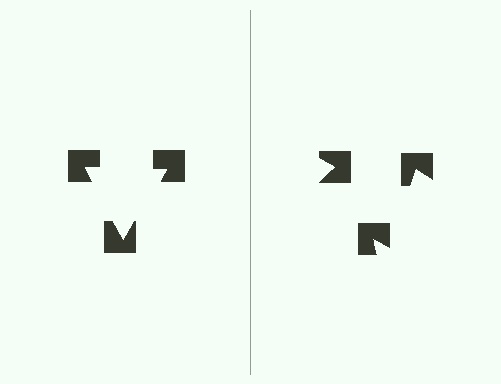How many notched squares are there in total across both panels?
6 — 3 on each side.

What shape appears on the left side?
An illusory triangle.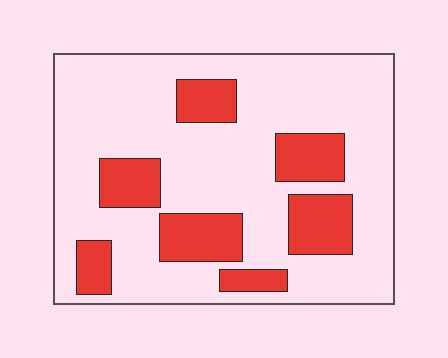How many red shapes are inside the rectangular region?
7.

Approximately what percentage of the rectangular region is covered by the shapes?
Approximately 25%.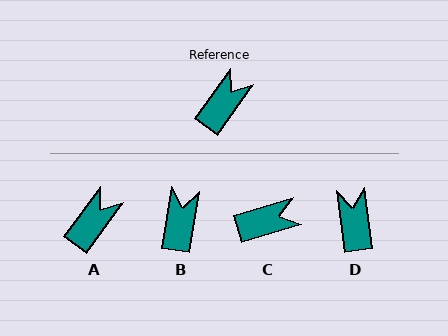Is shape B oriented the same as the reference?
No, it is off by about 26 degrees.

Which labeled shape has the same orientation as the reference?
A.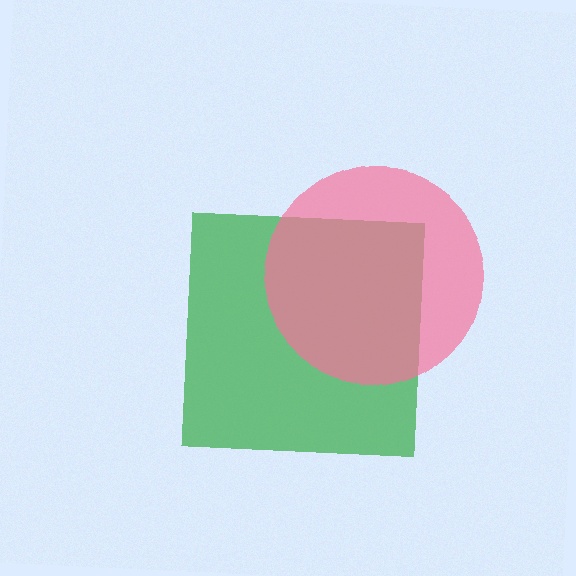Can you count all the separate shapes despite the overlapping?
Yes, there are 2 separate shapes.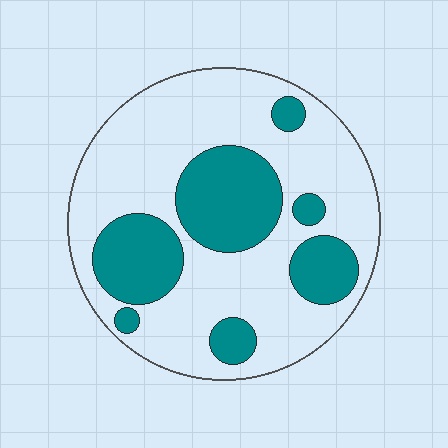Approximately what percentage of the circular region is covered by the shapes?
Approximately 30%.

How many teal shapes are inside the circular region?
7.